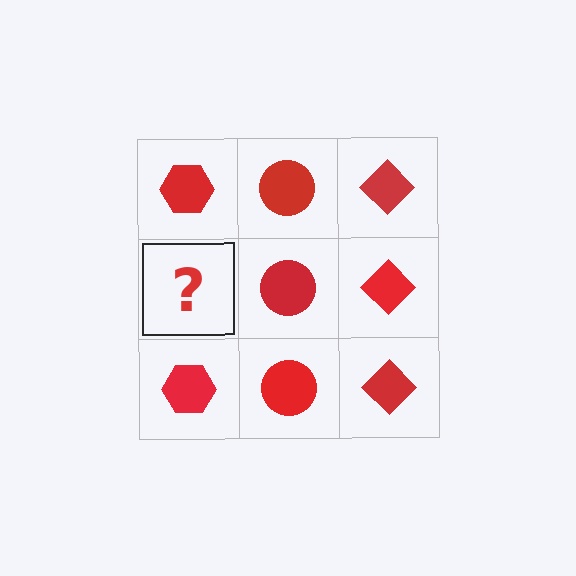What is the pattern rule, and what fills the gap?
The rule is that each column has a consistent shape. The gap should be filled with a red hexagon.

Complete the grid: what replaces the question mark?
The question mark should be replaced with a red hexagon.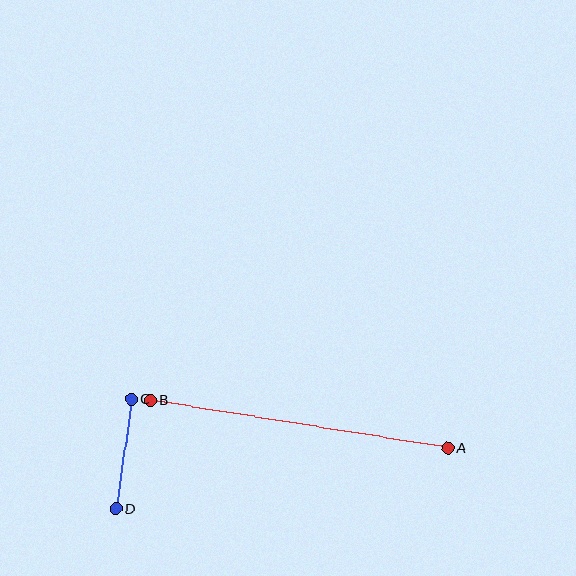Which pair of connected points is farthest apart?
Points A and B are farthest apart.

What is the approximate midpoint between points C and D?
The midpoint is at approximately (124, 454) pixels.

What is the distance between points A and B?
The distance is approximately 301 pixels.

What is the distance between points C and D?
The distance is approximately 110 pixels.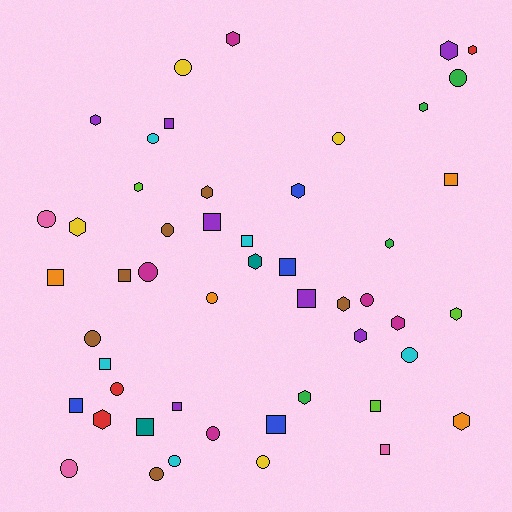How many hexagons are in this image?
There are 18 hexagons.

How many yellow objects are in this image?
There are 4 yellow objects.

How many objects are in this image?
There are 50 objects.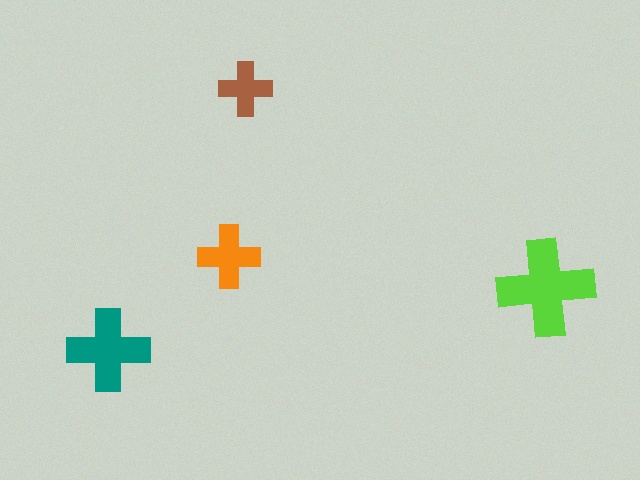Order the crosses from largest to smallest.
the lime one, the teal one, the orange one, the brown one.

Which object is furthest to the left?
The teal cross is leftmost.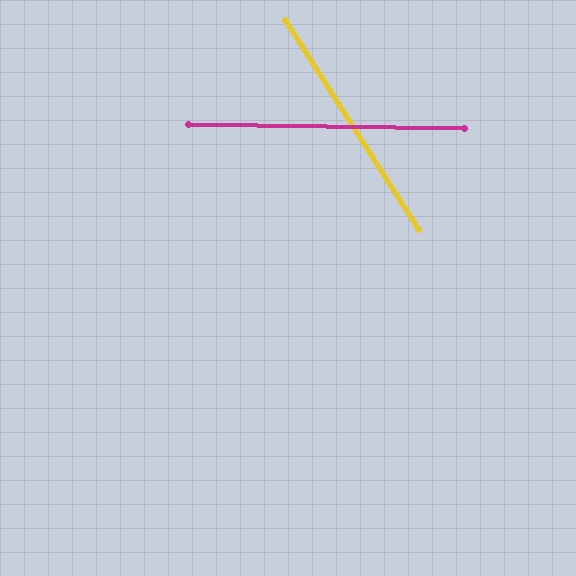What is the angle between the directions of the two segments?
Approximately 57 degrees.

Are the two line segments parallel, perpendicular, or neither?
Neither parallel nor perpendicular — they differ by about 57°.